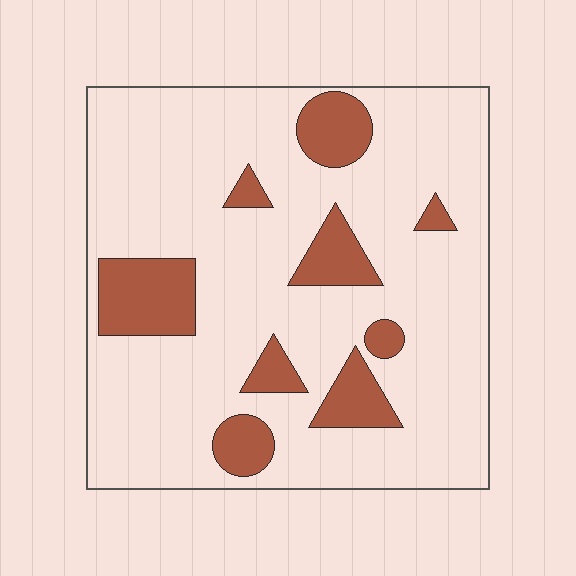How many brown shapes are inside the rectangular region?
9.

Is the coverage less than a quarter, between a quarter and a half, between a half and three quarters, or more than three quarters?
Less than a quarter.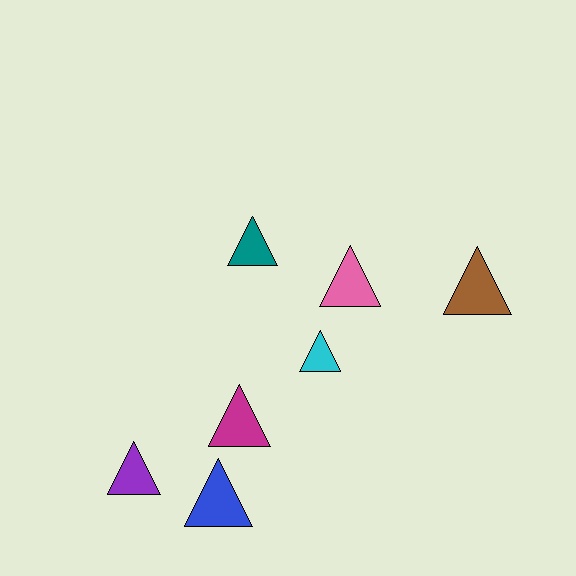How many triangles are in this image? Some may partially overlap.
There are 7 triangles.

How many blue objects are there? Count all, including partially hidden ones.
There is 1 blue object.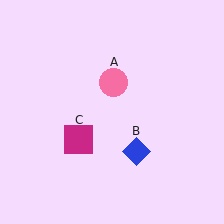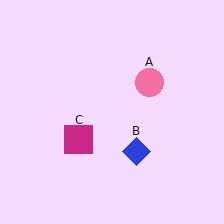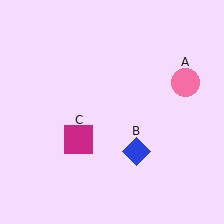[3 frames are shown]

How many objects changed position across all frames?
1 object changed position: pink circle (object A).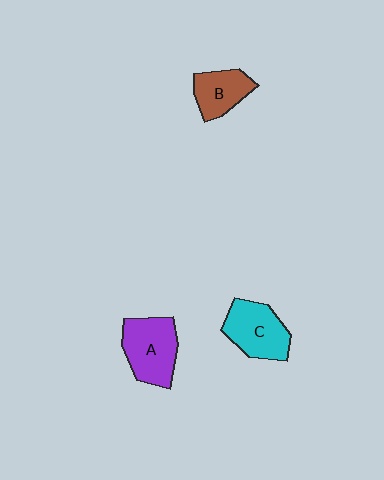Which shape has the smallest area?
Shape B (brown).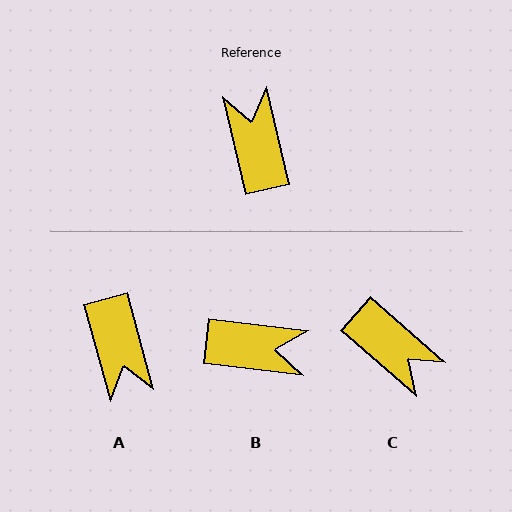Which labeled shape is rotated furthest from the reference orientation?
A, about 178 degrees away.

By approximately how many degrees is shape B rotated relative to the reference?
Approximately 110 degrees clockwise.